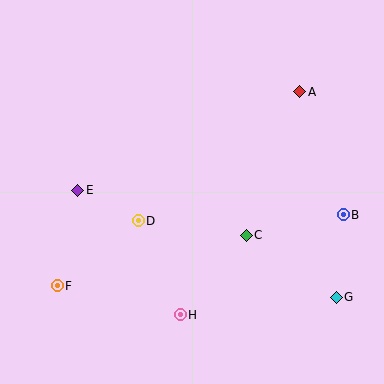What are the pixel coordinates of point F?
Point F is at (57, 286).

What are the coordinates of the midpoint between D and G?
The midpoint between D and G is at (237, 259).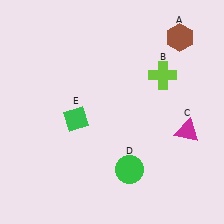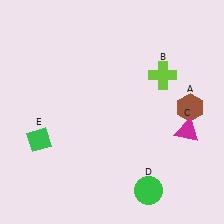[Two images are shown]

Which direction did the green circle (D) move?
The green circle (D) moved down.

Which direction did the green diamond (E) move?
The green diamond (E) moved left.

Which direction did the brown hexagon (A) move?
The brown hexagon (A) moved down.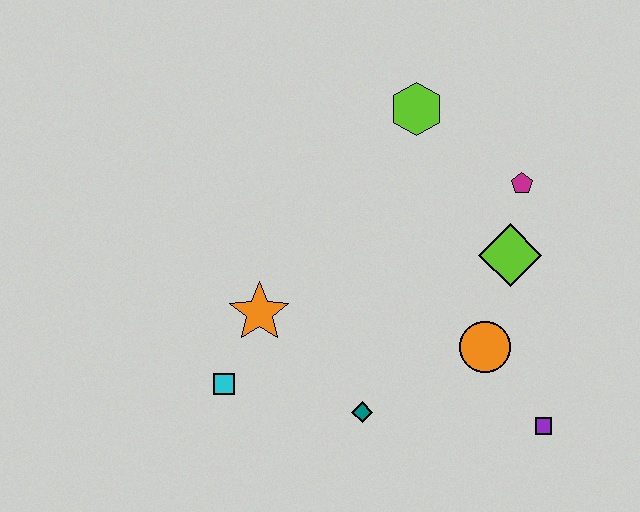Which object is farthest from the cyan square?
The magenta pentagon is farthest from the cyan square.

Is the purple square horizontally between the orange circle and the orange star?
No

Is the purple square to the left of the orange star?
No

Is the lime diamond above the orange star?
Yes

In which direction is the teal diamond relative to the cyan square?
The teal diamond is to the right of the cyan square.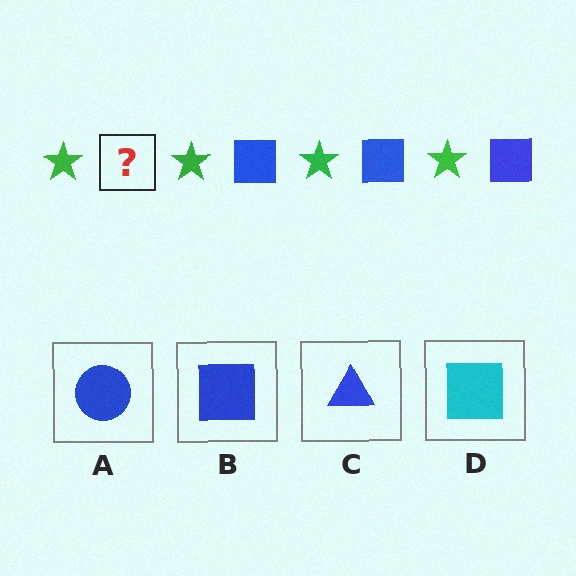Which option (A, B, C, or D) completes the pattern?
B.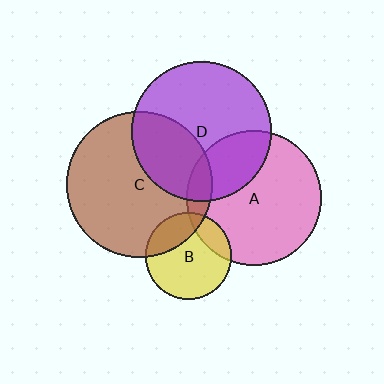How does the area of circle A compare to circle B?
Approximately 2.5 times.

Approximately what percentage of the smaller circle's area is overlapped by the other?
Approximately 30%.